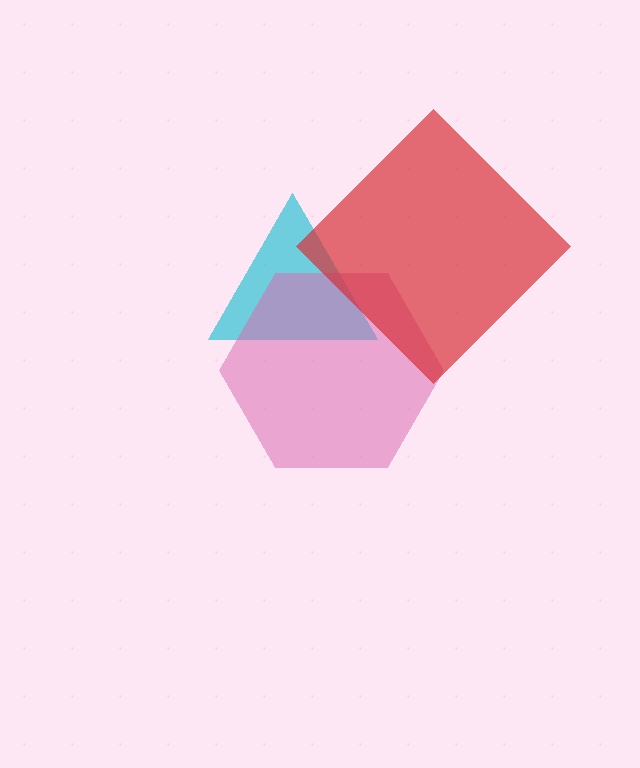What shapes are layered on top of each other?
The layered shapes are: a cyan triangle, a pink hexagon, a red diamond.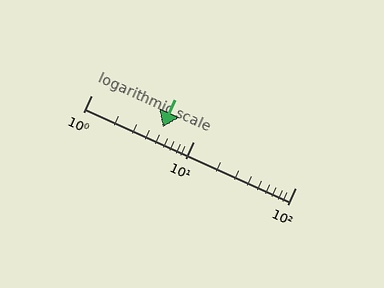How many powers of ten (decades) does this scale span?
The scale spans 2 decades, from 1 to 100.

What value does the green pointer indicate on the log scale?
The pointer indicates approximately 5.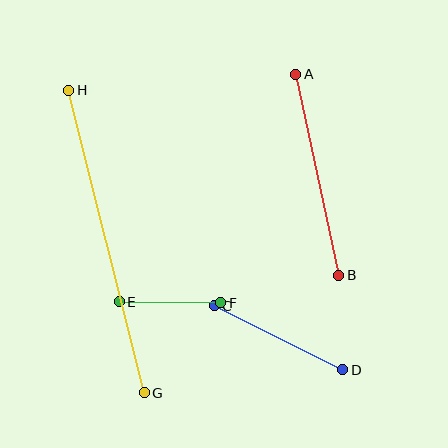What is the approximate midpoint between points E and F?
The midpoint is at approximately (170, 302) pixels.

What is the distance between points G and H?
The distance is approximately 312 pixels.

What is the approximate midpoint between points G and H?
The midpoint is at approximately (107, 241) pixels.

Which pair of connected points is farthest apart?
Points G and H are farthest apart.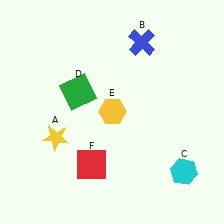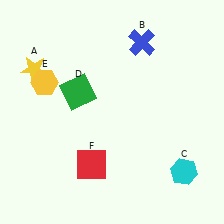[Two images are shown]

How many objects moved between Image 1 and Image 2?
2 objects moved between the two images.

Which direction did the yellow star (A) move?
The yellow star (A) moved up.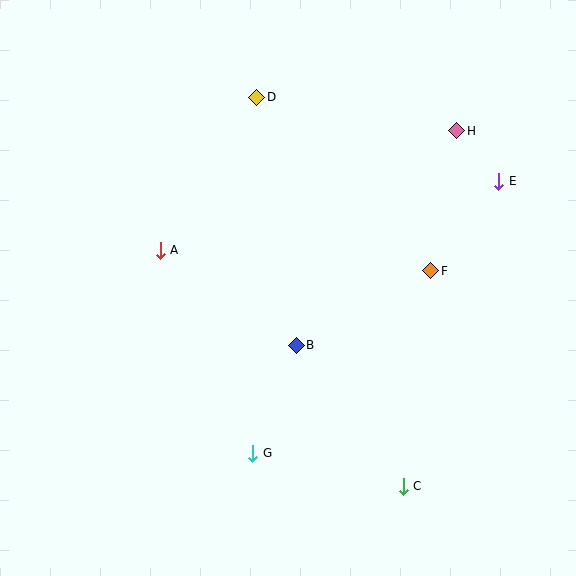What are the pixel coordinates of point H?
Point H is at (457, 131).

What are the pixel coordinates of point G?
Point G is at (253, 453).